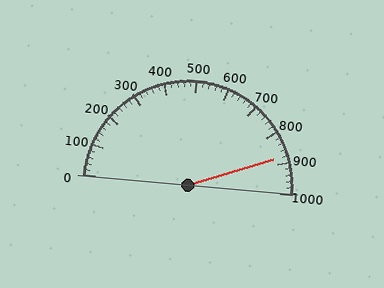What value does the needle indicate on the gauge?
The needle indicates approximately 880.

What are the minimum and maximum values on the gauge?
The gauge ranges from 0 to 1000.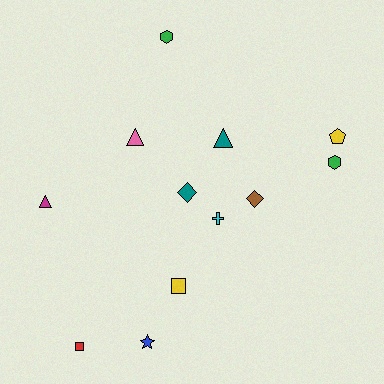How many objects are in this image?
There are 12 objects.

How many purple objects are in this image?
There are no purple objects.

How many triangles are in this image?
There are 3 triangles.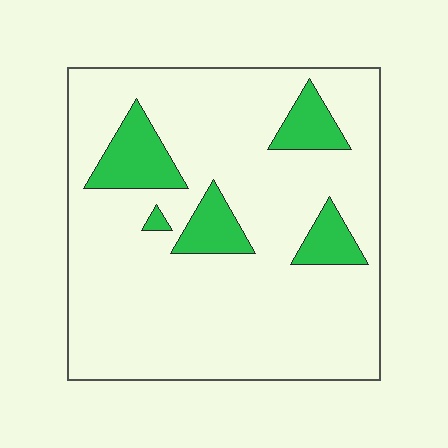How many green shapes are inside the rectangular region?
5.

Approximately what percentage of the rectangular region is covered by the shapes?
Approximately 15%.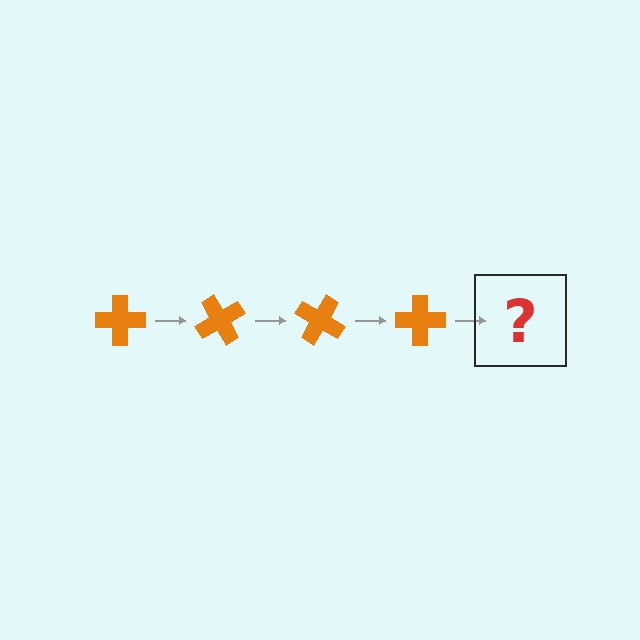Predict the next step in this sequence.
The next step is an orange cross rotated 240 degrees.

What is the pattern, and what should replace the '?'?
The pattern is that the cross rotates 60 degrees each step. The '?' should be an orange cross rotated 240 degrees.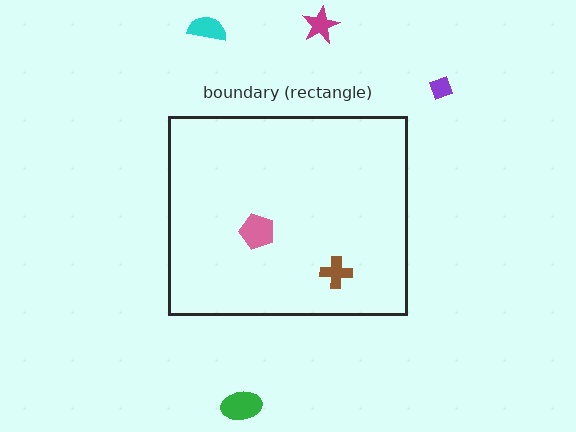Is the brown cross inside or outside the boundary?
Inside.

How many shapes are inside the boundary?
2 inside, 4 outside.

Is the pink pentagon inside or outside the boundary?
Inside.